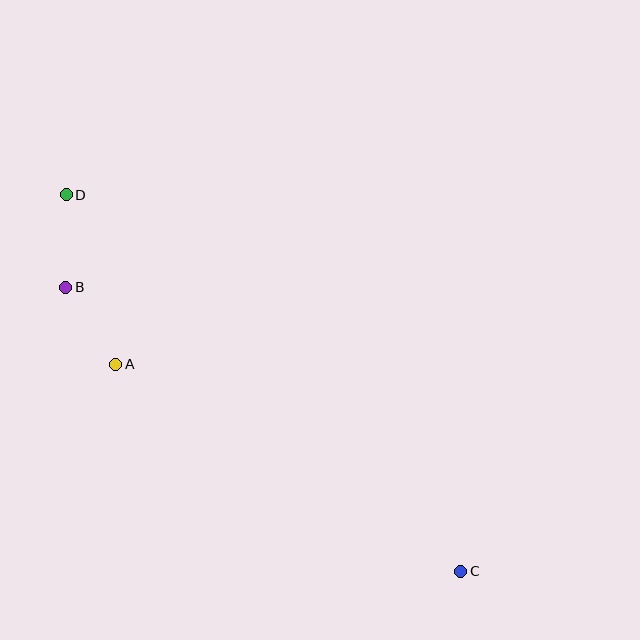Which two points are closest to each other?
Points A and B are closest to each other.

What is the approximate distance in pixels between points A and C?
The distance between A and C is approximately 402 pixels.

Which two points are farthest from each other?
Points C and D are farthest from each other.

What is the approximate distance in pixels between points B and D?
The distance between B and D is approximately 93 pixels.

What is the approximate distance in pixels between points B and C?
The distance between B and C is approximately 487 pixels.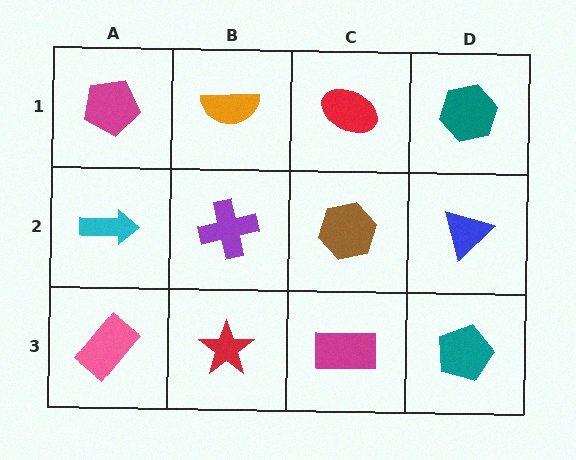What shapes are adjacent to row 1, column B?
A purple cross (row 2, column B), a magenta pentagon (row 1, column A), a red ellipse (row 1, column C).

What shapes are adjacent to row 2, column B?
An orange semicircle (row 1, column B), a red star (row 3, column B), a cyan arrow (row 2, column A), a brown hexagon (row 2, column C).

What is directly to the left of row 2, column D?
A brown hexagon.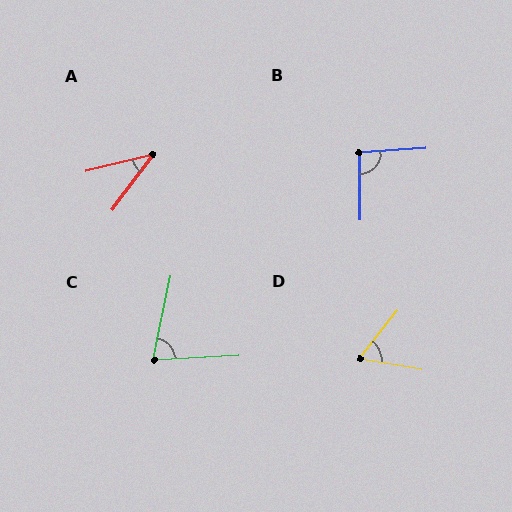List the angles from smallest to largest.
A (39°), D (61°), C (75°), B (94°).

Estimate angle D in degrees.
Approximately 61 degrees.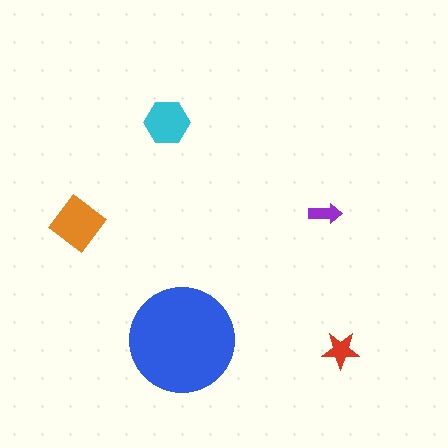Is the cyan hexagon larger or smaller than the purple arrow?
Larger.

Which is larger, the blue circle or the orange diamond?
The blue circle.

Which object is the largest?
The blue circle.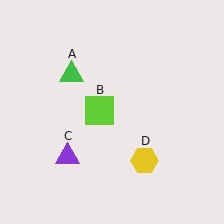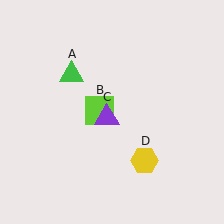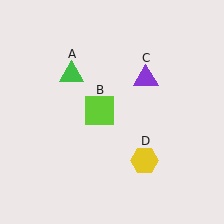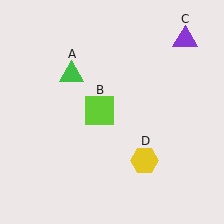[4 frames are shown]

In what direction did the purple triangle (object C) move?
The purple triangle (object C) moved up and to the right.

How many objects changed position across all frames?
1 object changed position: purple triangle (object C).